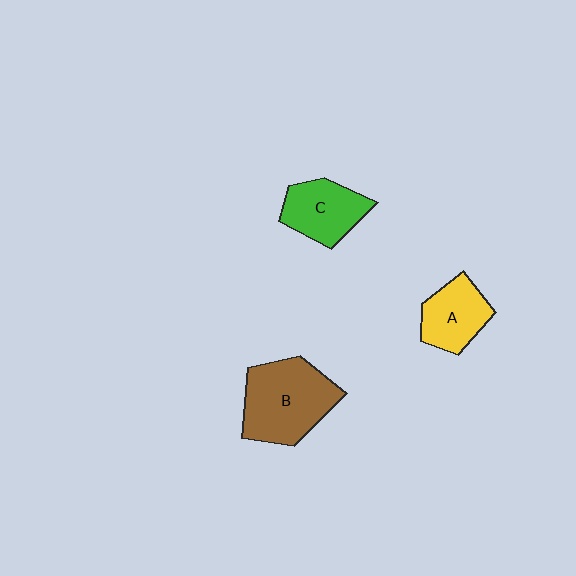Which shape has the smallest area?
Shape A (yellow).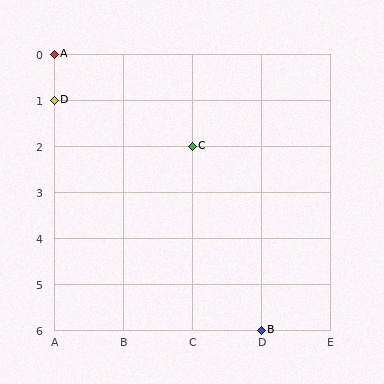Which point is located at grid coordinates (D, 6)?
Point B is at (D, 6).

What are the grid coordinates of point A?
Point A is at grid coordinates (A, 0).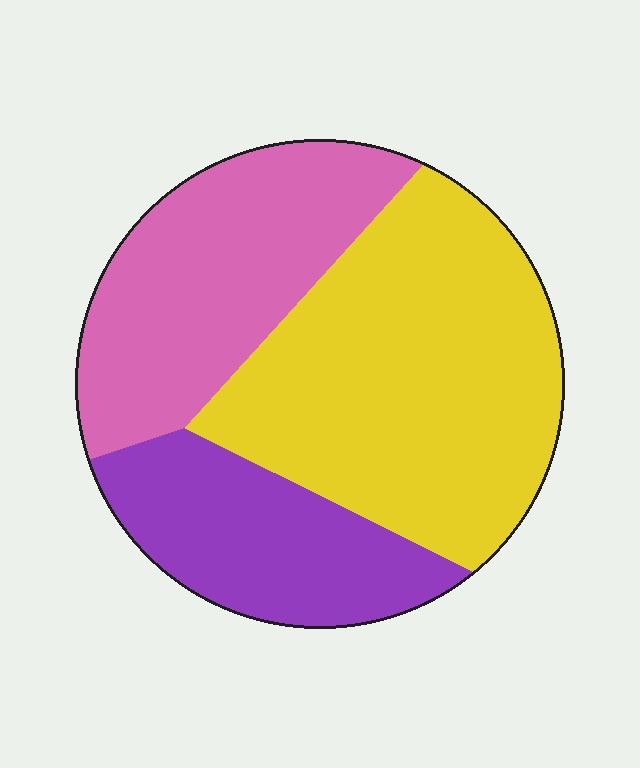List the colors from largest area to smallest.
From largest to smallest: yellow, pink, purple.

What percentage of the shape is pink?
Pink covers around 30% of the shape.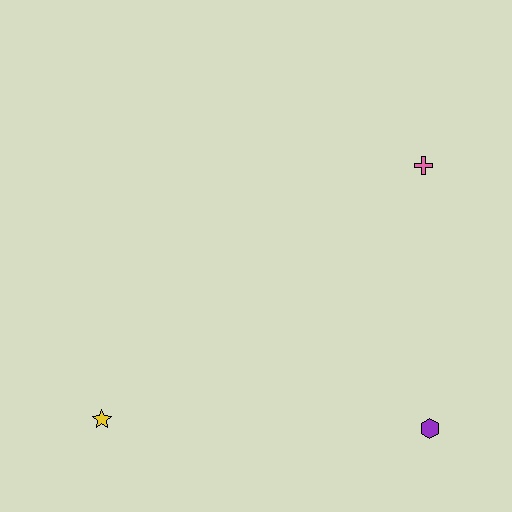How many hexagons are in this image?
There is 1 hexagon.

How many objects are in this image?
There are 3 objects.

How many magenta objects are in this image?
There are no magenta objects.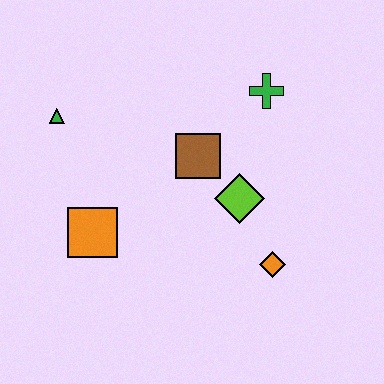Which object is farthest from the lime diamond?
The green triangle is farthest from the lime diamond.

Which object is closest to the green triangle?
The orange square is closest to the green triangle.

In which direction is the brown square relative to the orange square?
The brown square is to the right of the orange square.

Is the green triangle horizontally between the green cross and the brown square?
No